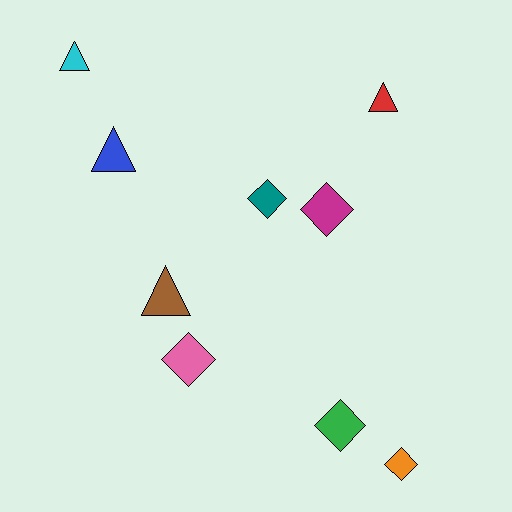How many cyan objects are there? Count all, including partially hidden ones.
There is 1 cyan object.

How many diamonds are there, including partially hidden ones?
There are 5 diamonds.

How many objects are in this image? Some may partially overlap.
There are 9 objects.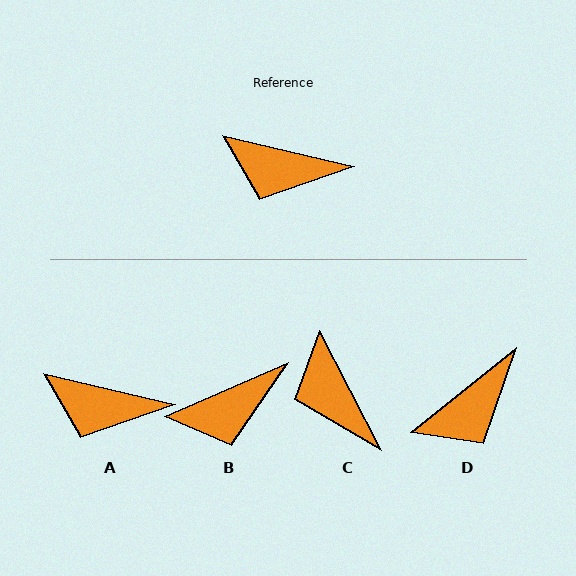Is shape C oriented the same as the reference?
No, it is off by about 50 degrees.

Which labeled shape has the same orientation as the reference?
A.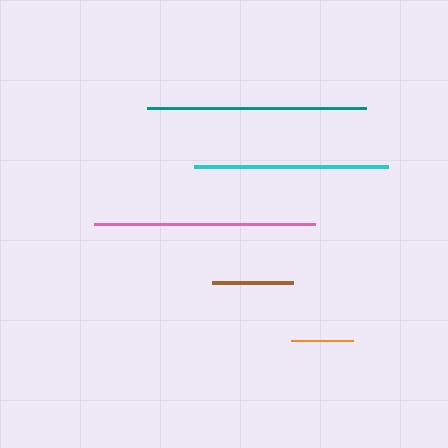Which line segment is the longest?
The pink line is the longest at approximately 222 pixels.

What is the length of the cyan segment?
The cyan segment is approximately 194 pixels long.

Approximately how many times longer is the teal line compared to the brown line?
The teal line is approximately 2.7 times the length of the brown line.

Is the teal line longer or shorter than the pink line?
The pink line is longer than the teal line.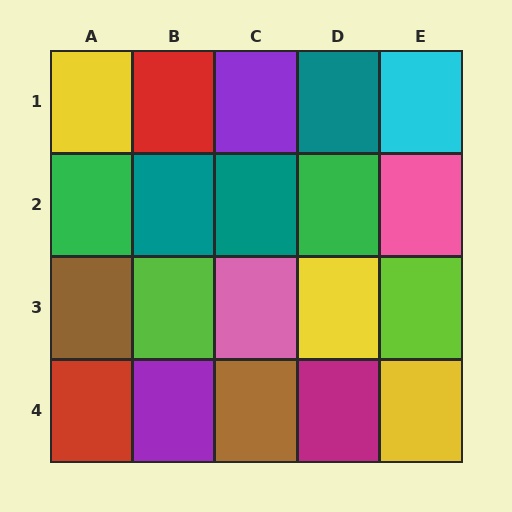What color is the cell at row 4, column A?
Red.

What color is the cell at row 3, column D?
Yellow.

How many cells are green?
2 cells are green.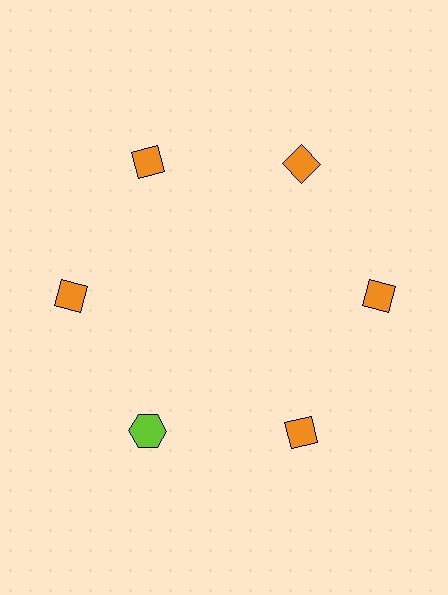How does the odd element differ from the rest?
It differs in both color (lime instead of orange) and shape (hexagon instead of diamond).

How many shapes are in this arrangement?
There are 6 shapes arranged in a ring pattern.